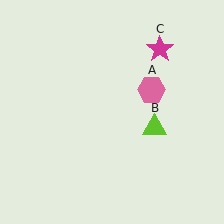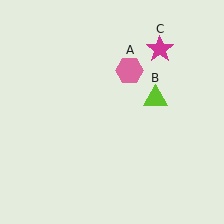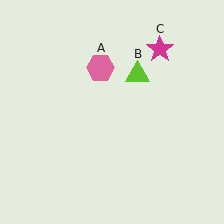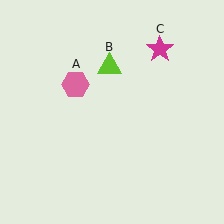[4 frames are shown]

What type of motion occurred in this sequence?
The pink hexagon (object A), lime triangle (object B) rotated counterclockwise around the center of the scene.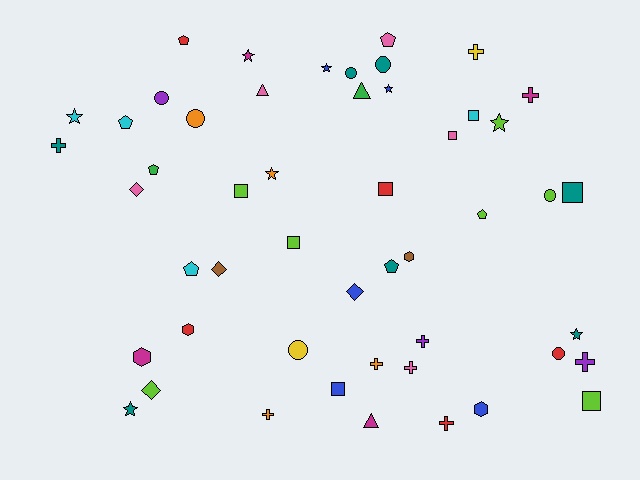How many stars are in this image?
There are 8 stars.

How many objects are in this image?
There are 50 objects.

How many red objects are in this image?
There are 5 red objects.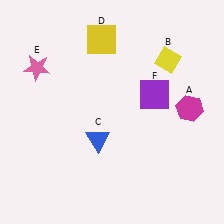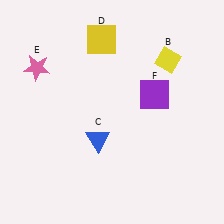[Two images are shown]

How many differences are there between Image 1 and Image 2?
There is 1 difference between the two images.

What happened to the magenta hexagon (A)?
The magenta hexagon (A) was removed in Image 2. It was in the top-right area of Image 1.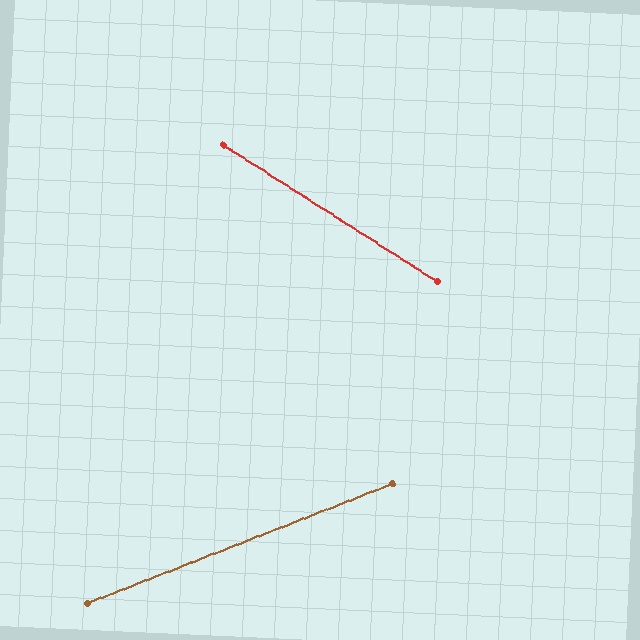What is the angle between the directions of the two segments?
Approximately 54 degrees.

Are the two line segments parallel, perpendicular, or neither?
Neither parallel nor perpendicular — they differ by about 54°.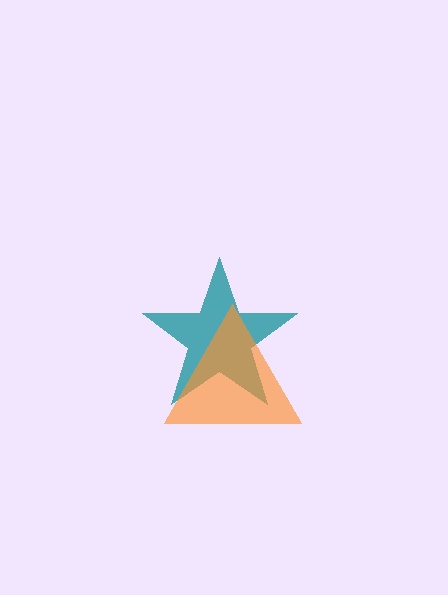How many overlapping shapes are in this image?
There are 2 overlapping shapes in the image.